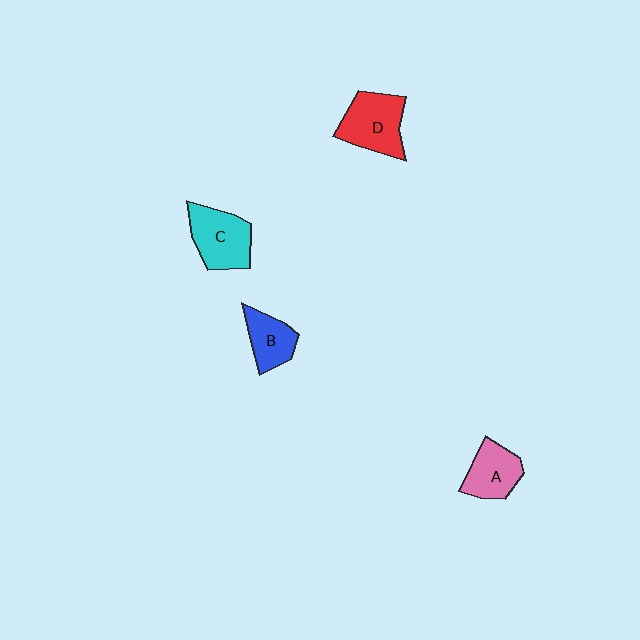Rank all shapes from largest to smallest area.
From largest to smallest: D (red), C (cyan), A (pink), B (blue).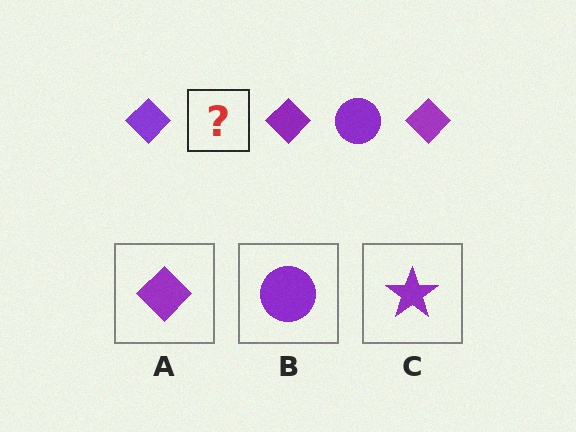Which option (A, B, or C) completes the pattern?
B.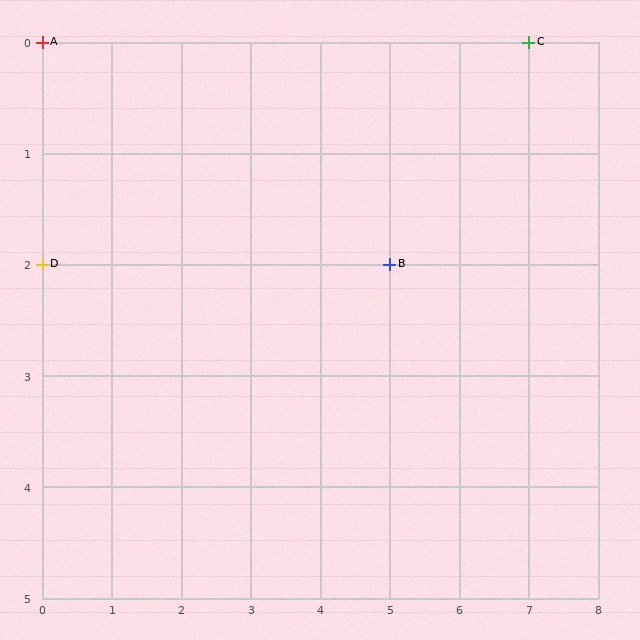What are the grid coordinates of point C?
Point C is at grid coordinates (7, 0).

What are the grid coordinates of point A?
Point A is at grid coordinates (0, 0).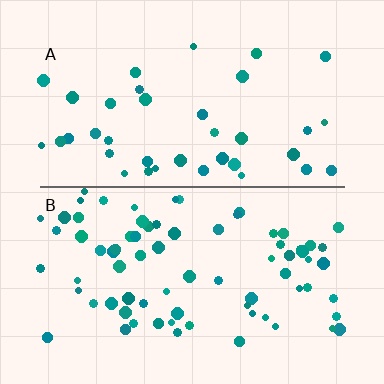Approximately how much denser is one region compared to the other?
Approximately 2.0× — region B over region A.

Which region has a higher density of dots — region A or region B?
B (the bottom).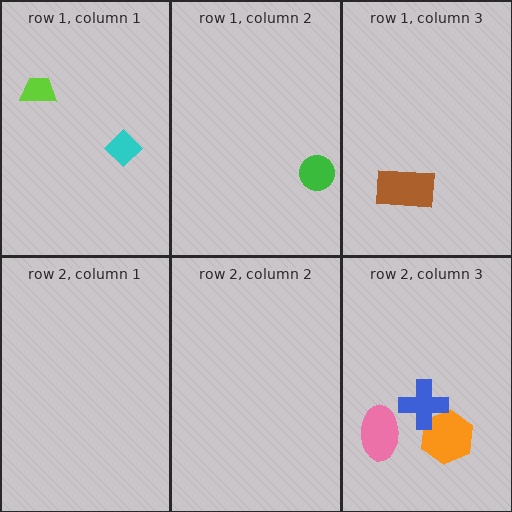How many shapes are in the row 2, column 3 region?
3.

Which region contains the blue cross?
The row 2, column 3 region.